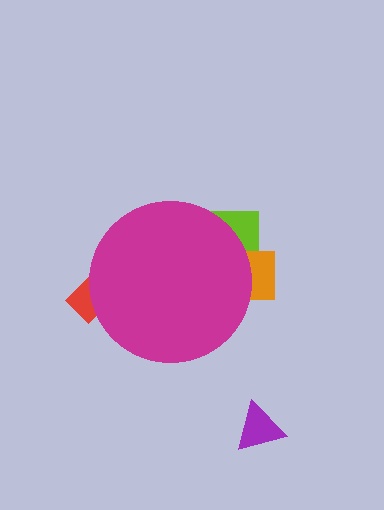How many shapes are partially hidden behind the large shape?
3 shapes are partially hidden.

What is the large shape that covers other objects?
A magenta circle.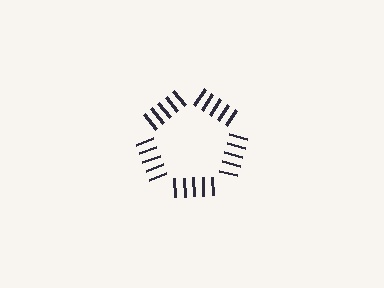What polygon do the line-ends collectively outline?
An illusory pentagon — the line segments terminate on its edges but no continuous stroke is drawn.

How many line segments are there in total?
25 — 5 along each of the 5 edges.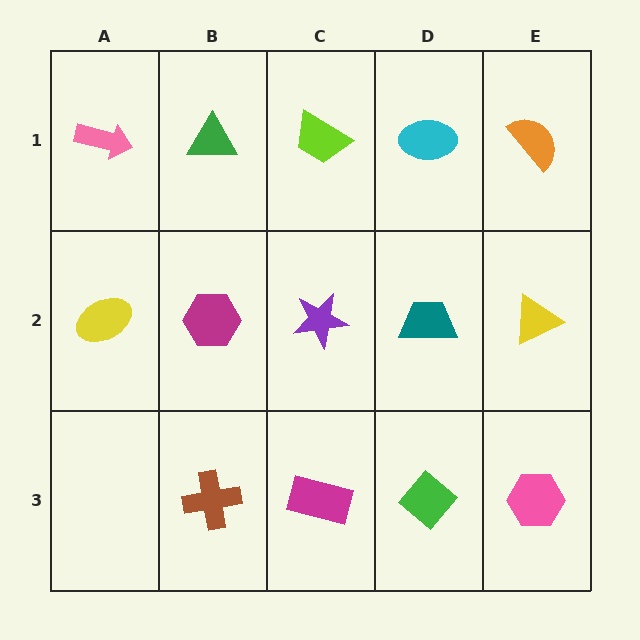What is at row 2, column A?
A yellow ellipse.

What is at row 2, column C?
A purple star.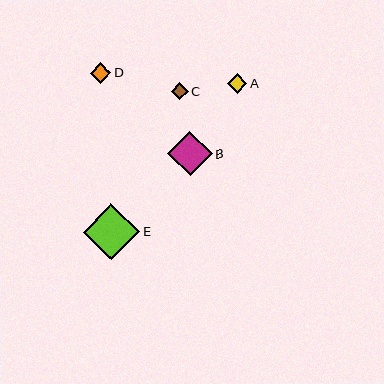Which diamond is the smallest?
Diamond C is the smallest with a size of approximately 17 pixels.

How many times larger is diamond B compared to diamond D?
Diamond B is approximately 2.2 times the size of diamond D.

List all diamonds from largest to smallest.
From largest to smallest: E, B, D, A, C.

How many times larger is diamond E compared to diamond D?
Diamond E is approximately 2.7 times the size of diamond D.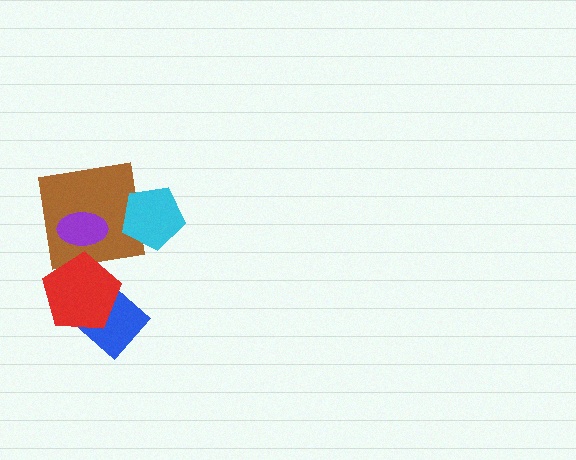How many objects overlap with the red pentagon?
2 objects overlap with the red pentagon.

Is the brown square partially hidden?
Yes, it is partially covered by another shape.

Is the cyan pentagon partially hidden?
No, no other shape covers it.